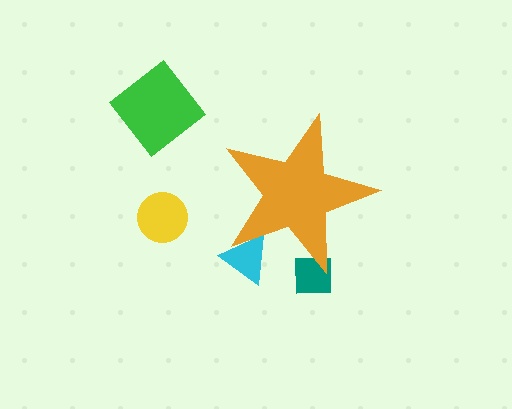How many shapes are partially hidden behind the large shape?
2 shapes are partially hidden.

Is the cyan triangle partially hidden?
Yes, the cyan triangle is partially hidden behind the orange star.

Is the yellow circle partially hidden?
No, the yellow circle is fully visible.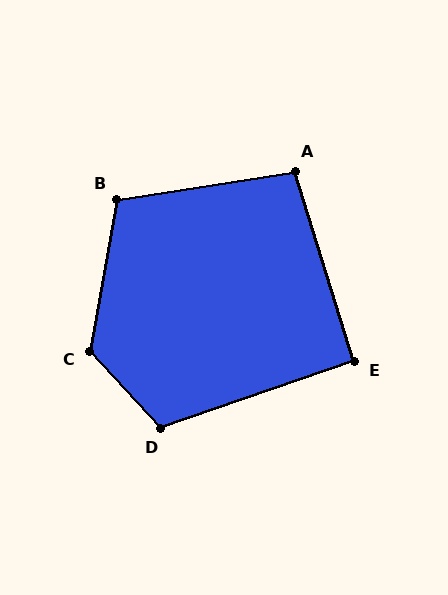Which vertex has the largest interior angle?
C, at approximately 127 degrees.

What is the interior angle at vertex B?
Approximately 109 degrees (obtuse).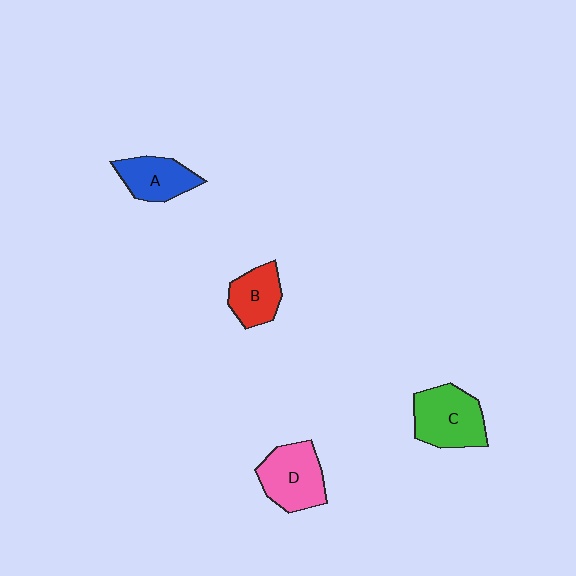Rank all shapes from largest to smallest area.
From largest to smallest: C (green), D (pink), A (blue), B (red).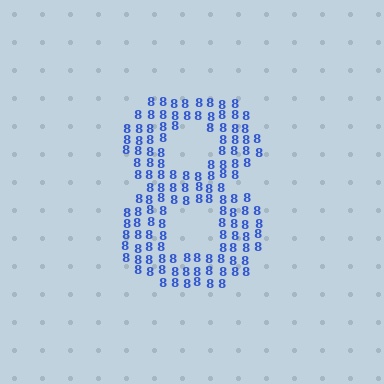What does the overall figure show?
The overall figure shows the digit 8.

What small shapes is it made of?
It is made of small digit 8's.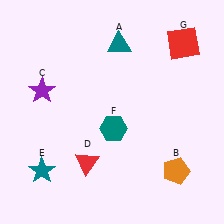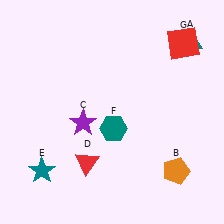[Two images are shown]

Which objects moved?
The objects that moved are: the teal triangle (A), the purple star (C).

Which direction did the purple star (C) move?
The purple star (C) moved right.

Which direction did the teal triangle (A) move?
The teal triangle (A) moved right.